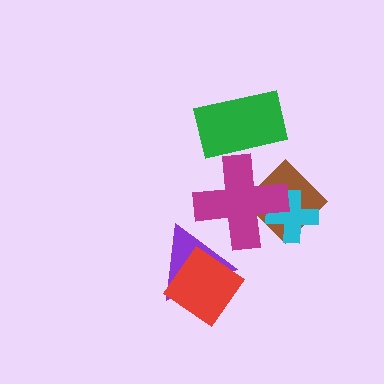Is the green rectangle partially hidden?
Yes, it is partially covered by another shape.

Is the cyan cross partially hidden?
Yes, it is partially covered by another shape.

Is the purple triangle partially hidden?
Yes, it is partially covered by another shape.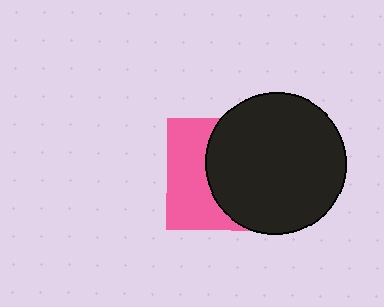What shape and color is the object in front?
The object in front is a black circle.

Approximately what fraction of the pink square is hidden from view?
Roughly 58% of the pink square is hidden behind the black circle.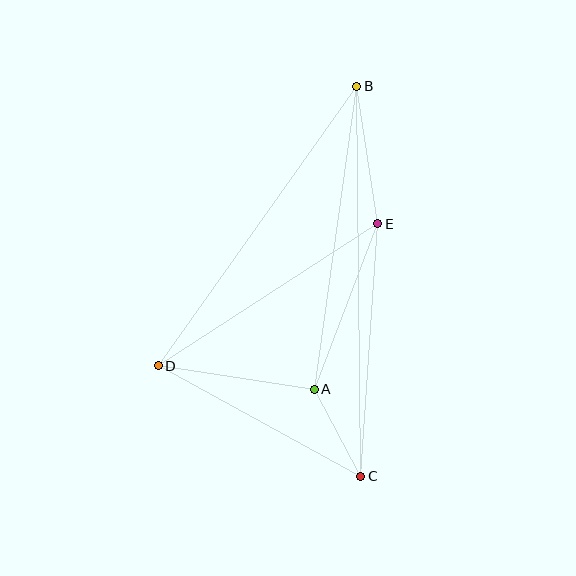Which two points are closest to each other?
Points A and C are closest to each other.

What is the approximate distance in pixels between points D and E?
The distance between D and E is approximately 261 pixels.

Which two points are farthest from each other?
Points B and C are farthest from each other.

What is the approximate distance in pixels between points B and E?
The distance between B and E is approximately 139 pixels.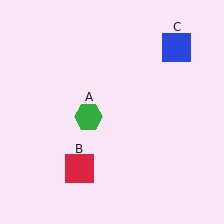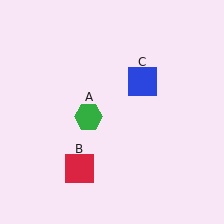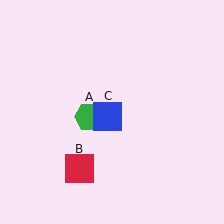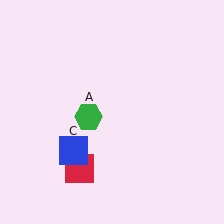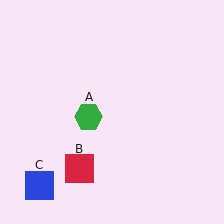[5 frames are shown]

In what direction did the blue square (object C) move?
The blue square (object C) moved down and to the left.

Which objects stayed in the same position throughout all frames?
Green hexagon (object A) and red square (object B) remained stationary.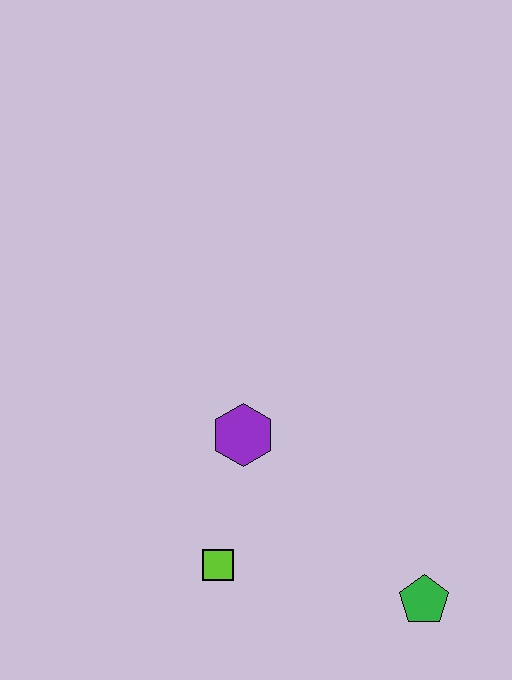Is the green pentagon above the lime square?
No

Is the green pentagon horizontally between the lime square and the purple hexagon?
No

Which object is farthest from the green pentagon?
The purple hexagon is farthest from the green pentagon.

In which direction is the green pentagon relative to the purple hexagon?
The green pentagon is to the right of the purple hexagon.